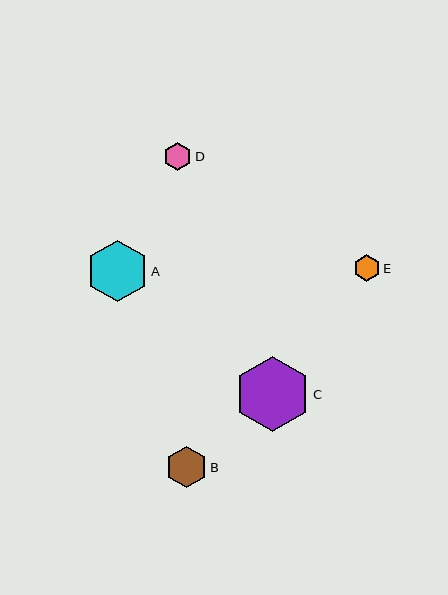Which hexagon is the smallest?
Hexagon E is the smallest with a size of approximately 26 pixels.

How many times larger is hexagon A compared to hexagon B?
Hexagon A is approximately 1.5 times the size of hexagon B.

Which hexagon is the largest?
Hexagon C is the largest with a size of approximately 76 pixels.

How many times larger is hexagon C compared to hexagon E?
Hexagon C is approximately 2.9 times the size of hexagon E.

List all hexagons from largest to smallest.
From largest to smallest: C, A, B, D, E.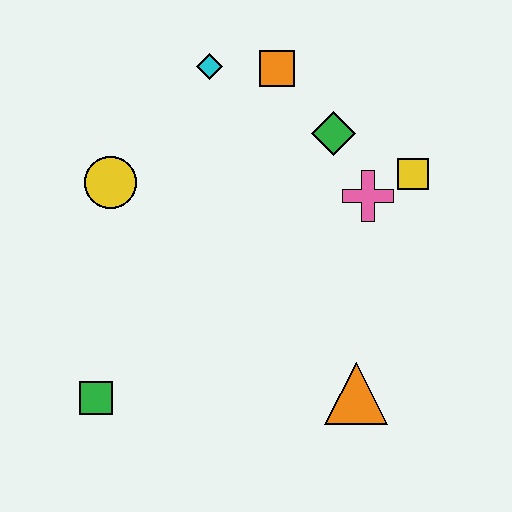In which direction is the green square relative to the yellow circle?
The green square is below the yellow circle.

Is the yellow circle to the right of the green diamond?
No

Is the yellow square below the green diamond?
Yes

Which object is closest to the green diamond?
The pink cross is closest to the green diamond.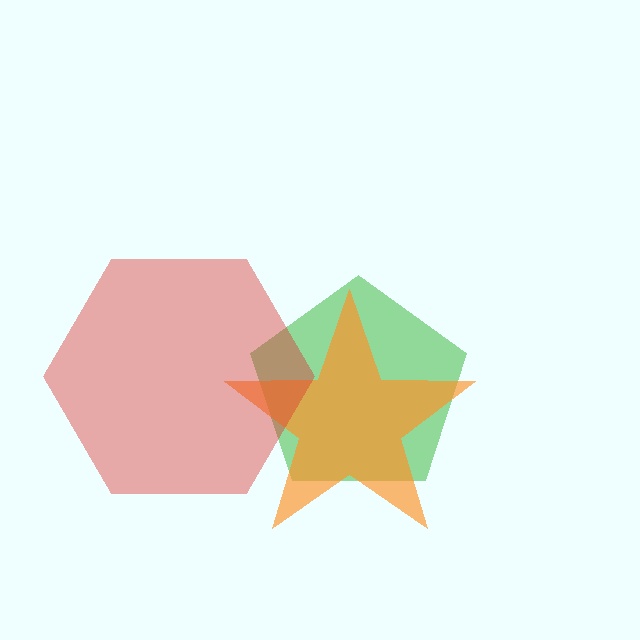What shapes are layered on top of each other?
The layered shapes are: a green pentagon, an orange star, a red hexagon.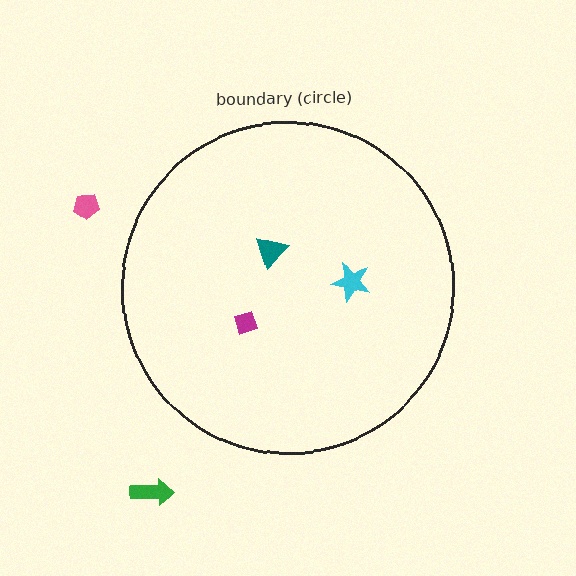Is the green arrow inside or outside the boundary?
Outside.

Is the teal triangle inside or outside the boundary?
Inside.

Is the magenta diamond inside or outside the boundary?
Inside.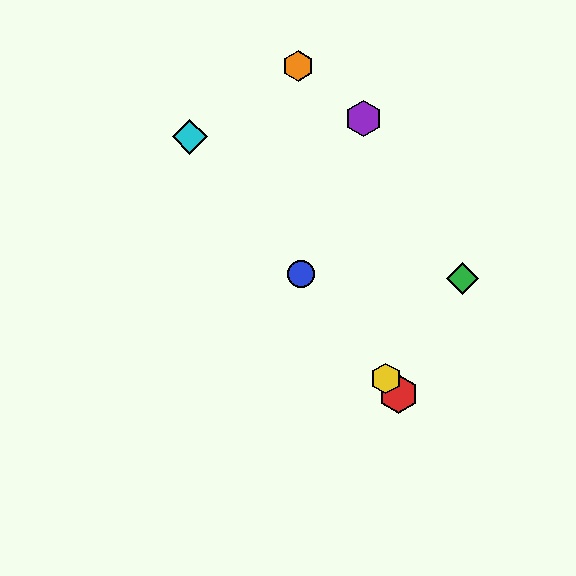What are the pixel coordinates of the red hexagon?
The red hexagon is at (398, 394).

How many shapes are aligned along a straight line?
4 shapes (the red hexagon, the blue circle, the yellow hexagon, the cyan diamond) are aligned along a straight line.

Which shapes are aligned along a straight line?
The red hexagon, the blue circle, the yellow hexagon, the cyan diamond are aligned along a straight line.